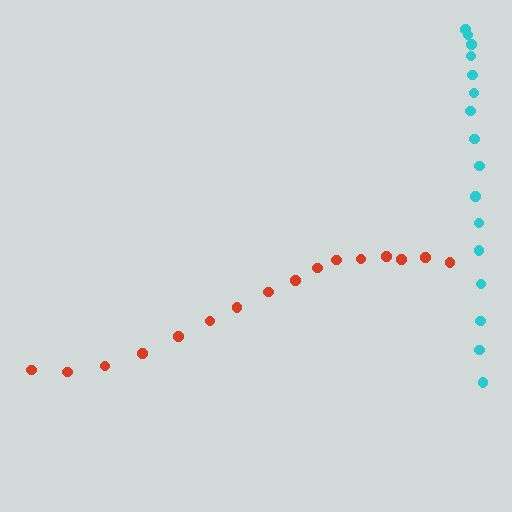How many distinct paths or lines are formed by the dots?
There are 2 distinct paths.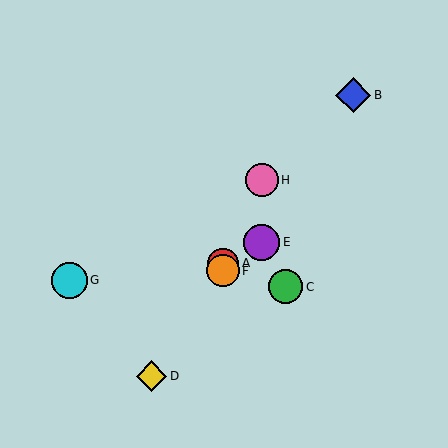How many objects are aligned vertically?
2 objects (A, F) are aligned vertically.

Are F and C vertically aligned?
No, F is at x≈223 and C is at x≈286.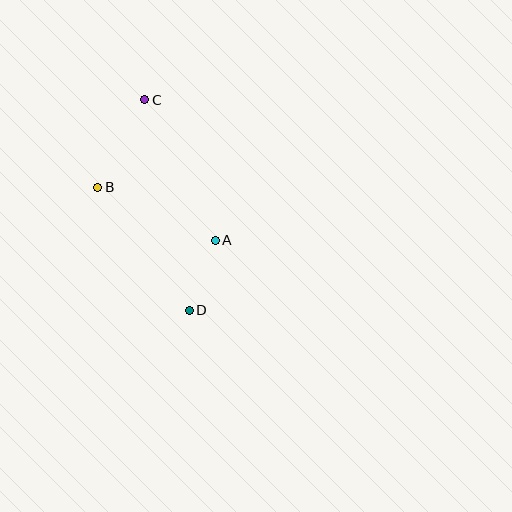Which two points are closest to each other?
Points A and D are closest to each other.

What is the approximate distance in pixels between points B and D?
The distance between B and D is approximately 153 pixels.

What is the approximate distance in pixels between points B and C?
The distance between B and C is approximately 99 pixels.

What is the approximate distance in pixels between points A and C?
The distance between A and C is approximately 157 pixels.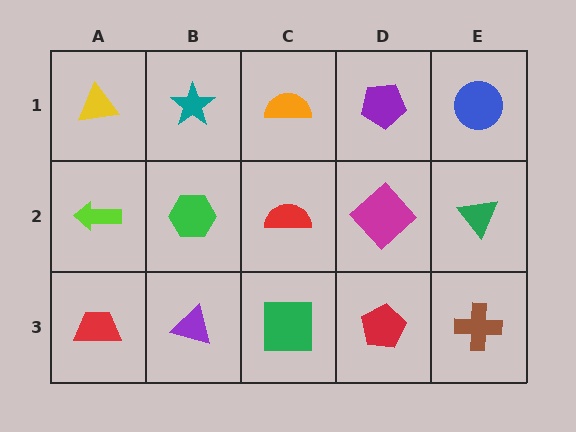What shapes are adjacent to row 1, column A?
A lime arrow (row 2, column A), a teal star (row 1, column B).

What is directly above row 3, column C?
A red semicircle.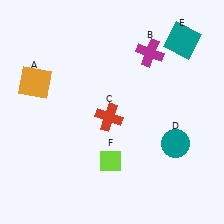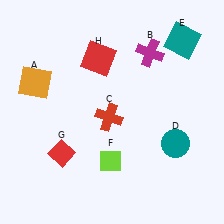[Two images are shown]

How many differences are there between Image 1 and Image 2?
There are 2 differences between the two images.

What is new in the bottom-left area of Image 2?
A red diamond (G) was added in the bottom-left area of Image 2.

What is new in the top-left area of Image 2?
A red square (H) was added in the top-left area of Image 2.